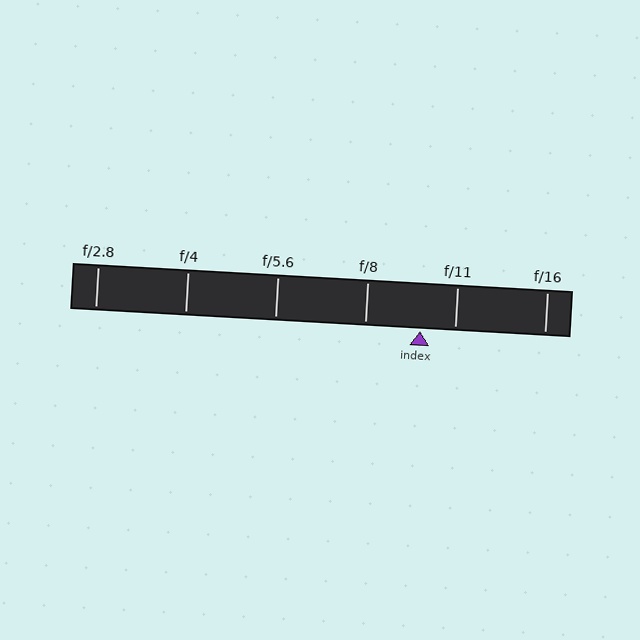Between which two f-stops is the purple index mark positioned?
The index mark is between f/8 and f/11.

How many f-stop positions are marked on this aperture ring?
There are 6 f-stop positions marked.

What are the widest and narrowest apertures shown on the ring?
The widest aperture shown is f/2.8 and the narrowest is f/16.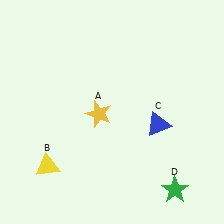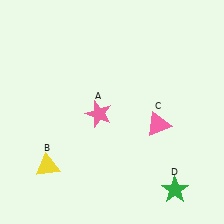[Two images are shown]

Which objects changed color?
A changed from yellow to pink. C changed from blue to pink.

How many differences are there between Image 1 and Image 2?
There are 2 differences between the two images.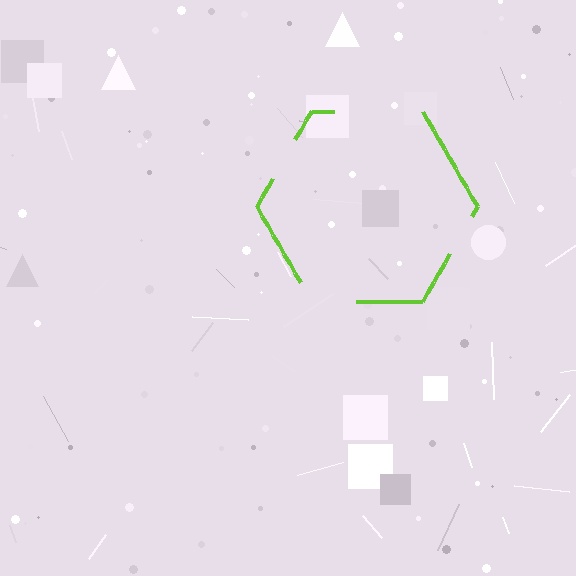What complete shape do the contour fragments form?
The contour fragments form a hexagon.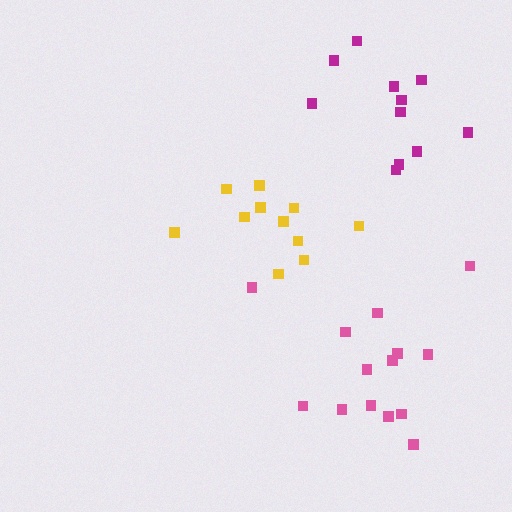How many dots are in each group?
Group 1: 14 dots, Group 2: 11 dots, Group 3: 11 dots (36 total).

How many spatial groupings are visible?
There are 3 spatial groupings.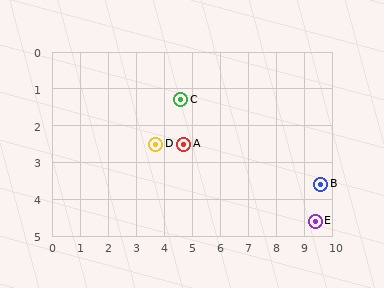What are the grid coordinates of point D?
Point D is at approximately (3.7, 2.5).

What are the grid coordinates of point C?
Point C is at approximately (4.6, 1.3).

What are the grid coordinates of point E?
Point E is at approximately (9.4, 4.6).